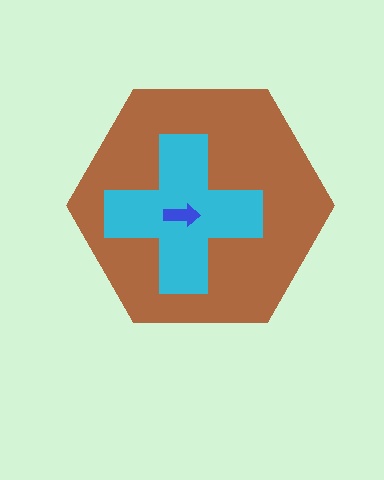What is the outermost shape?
The brown hexagon.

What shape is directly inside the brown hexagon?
The cyan cross.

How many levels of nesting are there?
3.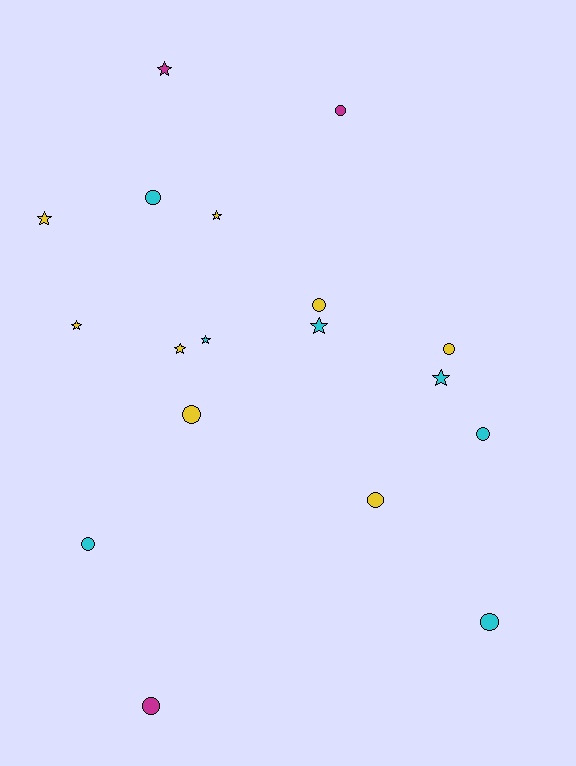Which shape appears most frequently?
Circle, with 10 objects.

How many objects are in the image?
There are 18 objects.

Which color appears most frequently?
Yellow, with 8 objects.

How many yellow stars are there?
There are 4 yellow stars.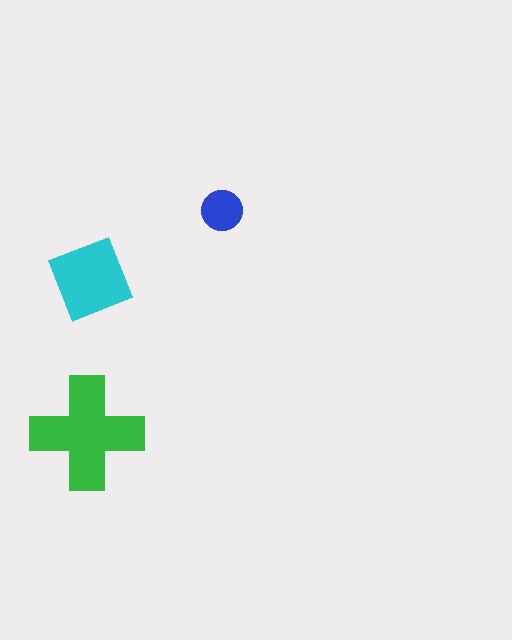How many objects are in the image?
There are 3 objects in the image.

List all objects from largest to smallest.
The green cross, the cyan diamond, the blue circle.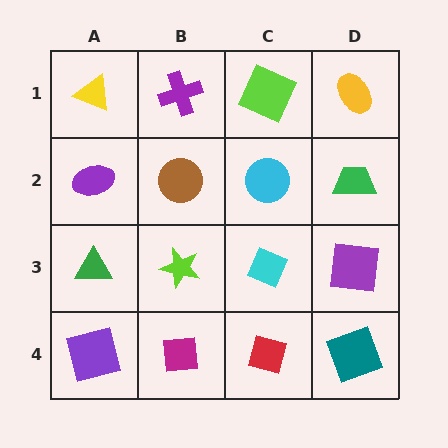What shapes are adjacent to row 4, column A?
A green triangle (row 3, column A), a magenta square (row 4, column B).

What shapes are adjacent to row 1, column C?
A cyan circle (row 2, column C), a purple cross (row 1, column B), a yellow ellipse (row 1, column D).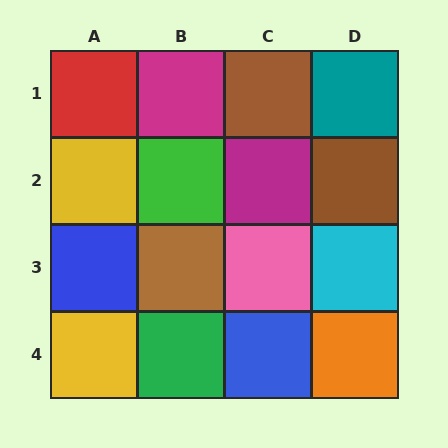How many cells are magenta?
2 cells are magenta.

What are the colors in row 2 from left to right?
Yellow, green, magenta, brown.